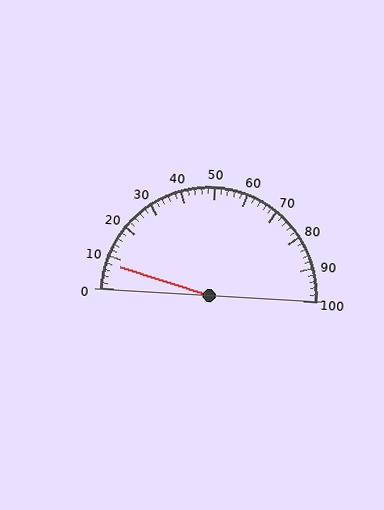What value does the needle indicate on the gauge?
The needle indicates approximately 8.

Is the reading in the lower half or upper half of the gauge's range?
The reading is in the lower half of the range (0 to 100).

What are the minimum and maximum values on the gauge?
The gauge ranges from 0 to 100.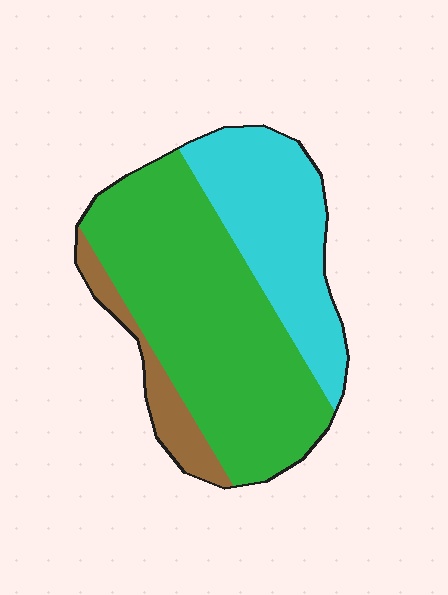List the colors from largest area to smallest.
From largest to smallest: green, cyan, brown.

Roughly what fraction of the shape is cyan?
Cyan covers around 30% of the shape.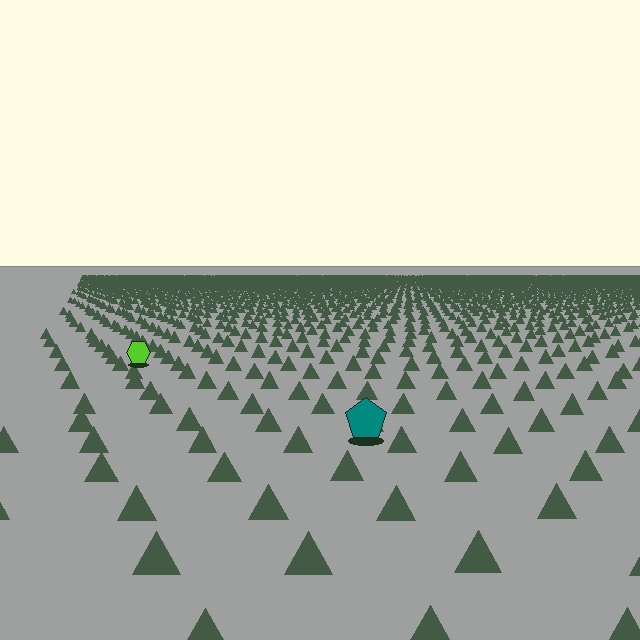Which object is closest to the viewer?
The teal pentagon is closest. The texture marks near it are larger and more spread out.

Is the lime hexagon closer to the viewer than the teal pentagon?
No. The teal pentagon is closer — you can tell from the texture gradient: the ground texture is coarser near it.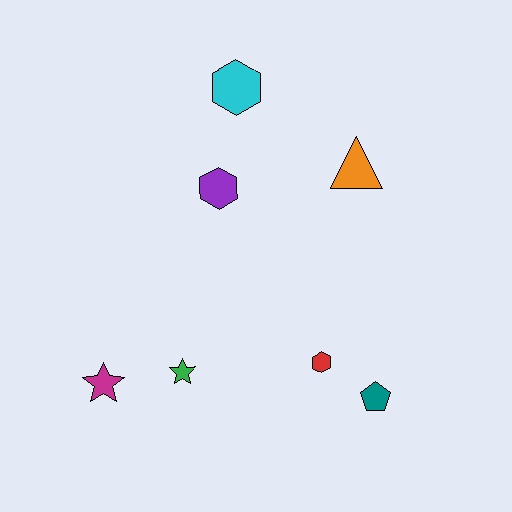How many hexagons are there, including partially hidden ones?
There are 3 hexagons.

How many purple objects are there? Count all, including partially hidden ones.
There is 1 purple object.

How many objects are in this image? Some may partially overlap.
There are 7 objects.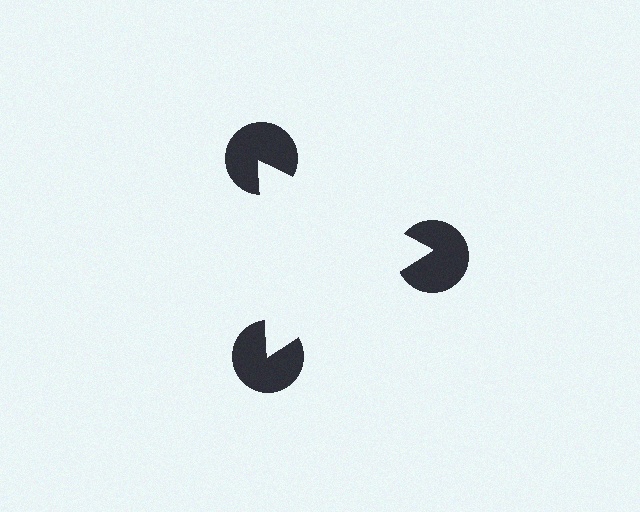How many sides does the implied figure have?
3 sides.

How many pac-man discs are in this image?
There are 3 — one at each vertex of the illusory triangle.